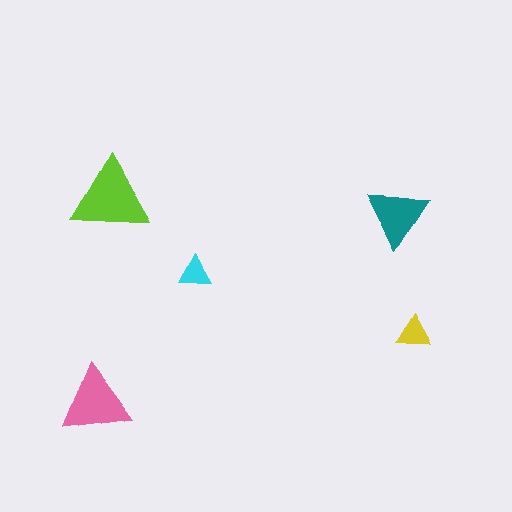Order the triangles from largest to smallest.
the lime one, the pink one, the teal one, the yellow one, the cyan one.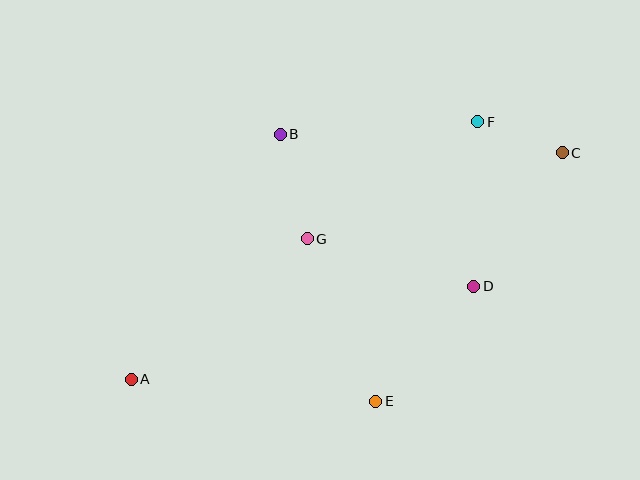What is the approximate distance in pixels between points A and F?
The distance between A and F is approximately 432 pixels.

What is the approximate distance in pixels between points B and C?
The distance between B and C is approximately 282 pixels.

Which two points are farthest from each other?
Points A and C are farthest from each other.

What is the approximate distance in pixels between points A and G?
The distance between A and G is approximately 225 pixels.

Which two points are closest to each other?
Points C and F are closest to each other.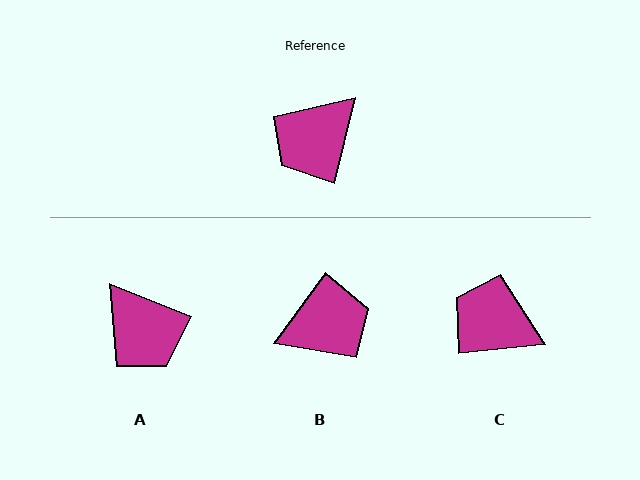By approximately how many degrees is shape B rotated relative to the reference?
Approximately 157 degrees counter-clockwise.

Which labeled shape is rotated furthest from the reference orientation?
B, about 157 degrees away.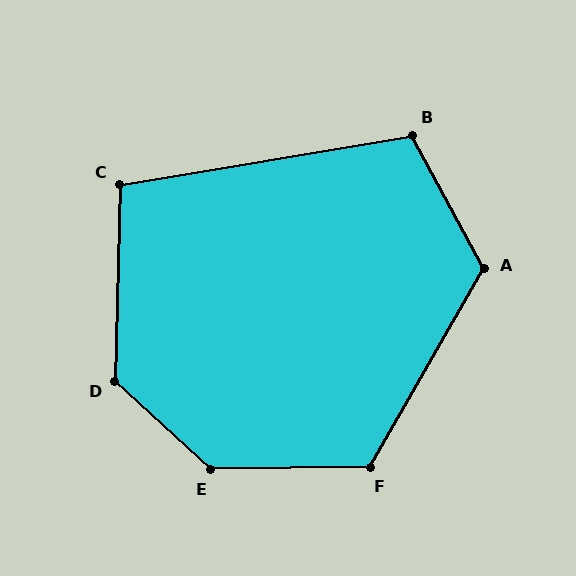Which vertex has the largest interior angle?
E, at approximately 137 degrees.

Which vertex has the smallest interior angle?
C, at approximately 101 degrees.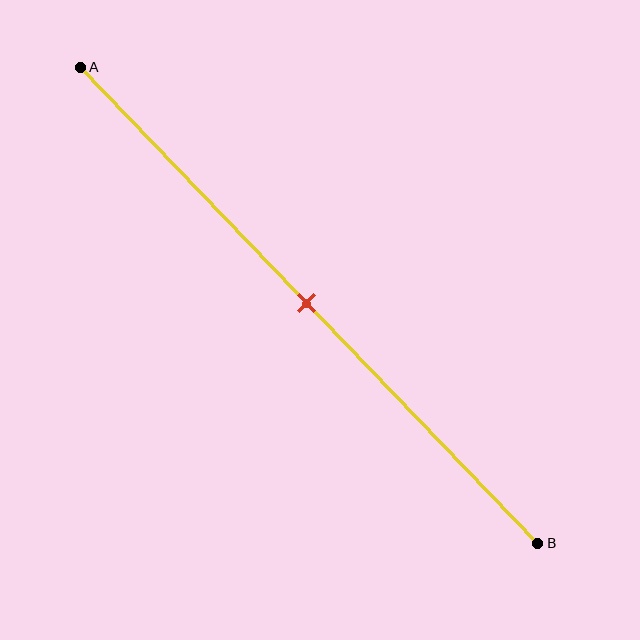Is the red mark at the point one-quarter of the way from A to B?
No, the mark is at about 50% from A, not at the 25% one-quarter point.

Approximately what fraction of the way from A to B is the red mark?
The red mark is approximately 50% of the way from A to B.